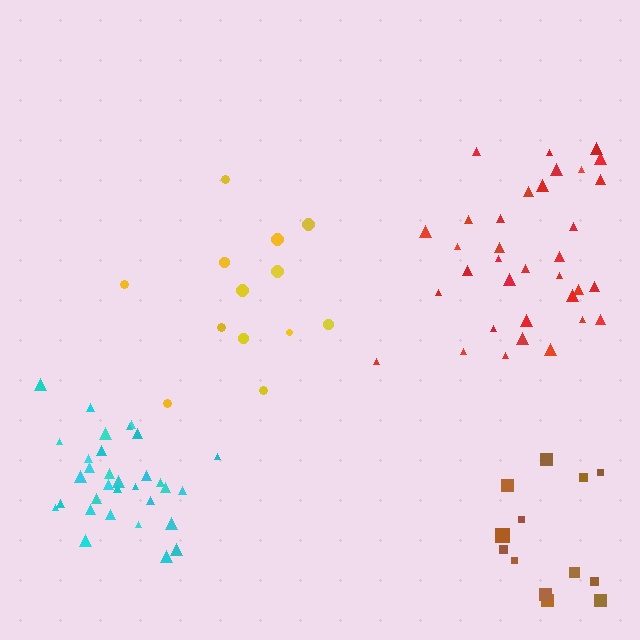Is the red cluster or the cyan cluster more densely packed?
Cyan.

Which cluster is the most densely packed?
Cyan.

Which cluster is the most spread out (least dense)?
Yellow.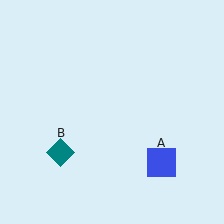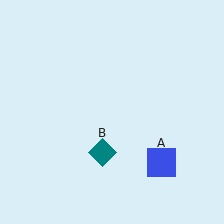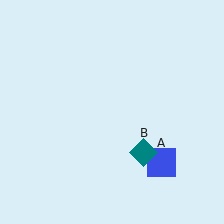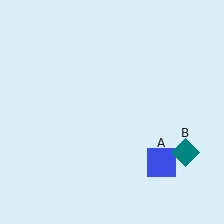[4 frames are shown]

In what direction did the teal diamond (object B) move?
The teal diamond (object B) moved right.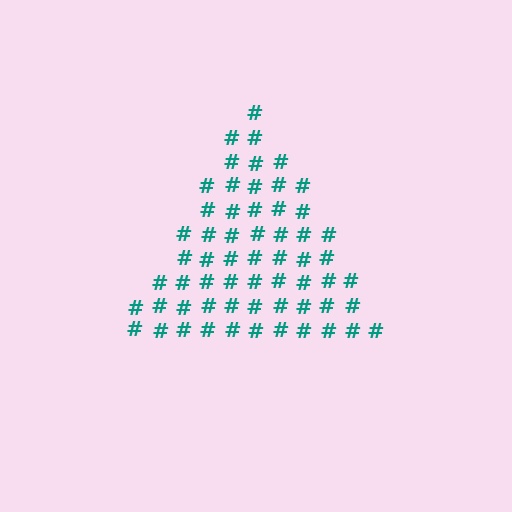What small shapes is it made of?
It is made of small hash symbols.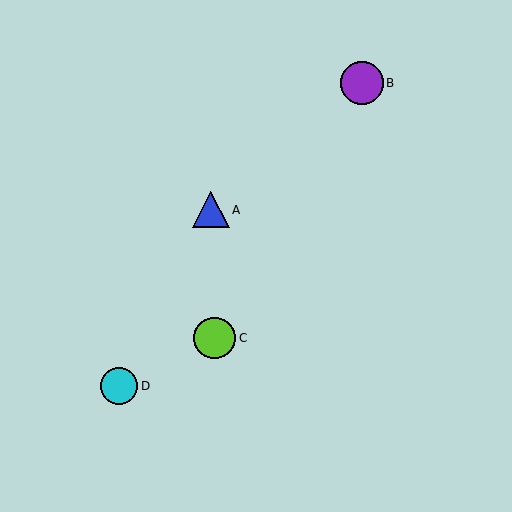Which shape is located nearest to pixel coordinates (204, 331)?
The lime circle (labeled C) at (215, 338) is nearest to that location.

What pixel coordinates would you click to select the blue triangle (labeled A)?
Click at (211, 210) to select the blue triangle A.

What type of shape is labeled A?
Shape A is a blue triangle.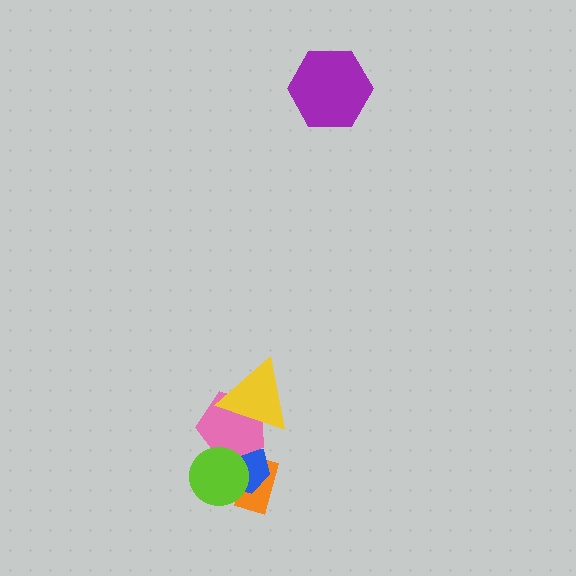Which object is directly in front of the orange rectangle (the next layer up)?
The blue hexagon is directly in front of the orange rectangle.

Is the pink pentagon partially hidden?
Yes, it is partially covered by another shape.